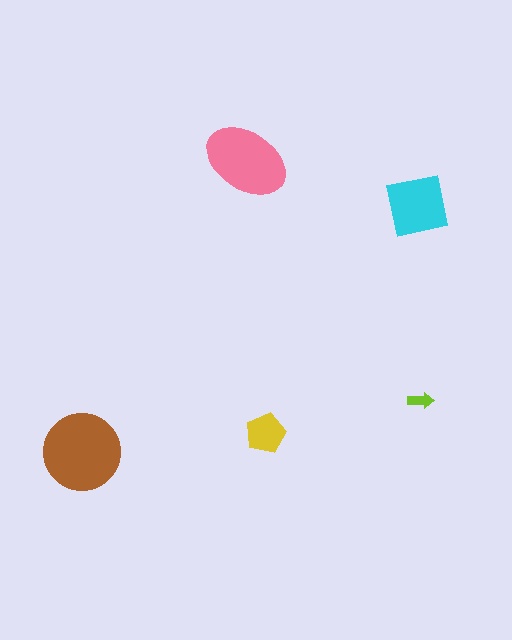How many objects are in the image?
There are 5 objects in the image.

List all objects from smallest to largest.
The lime arrow, the yellow pentagon, the cyan square, the pink ellipse, the brown circle.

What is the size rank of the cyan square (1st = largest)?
3rd.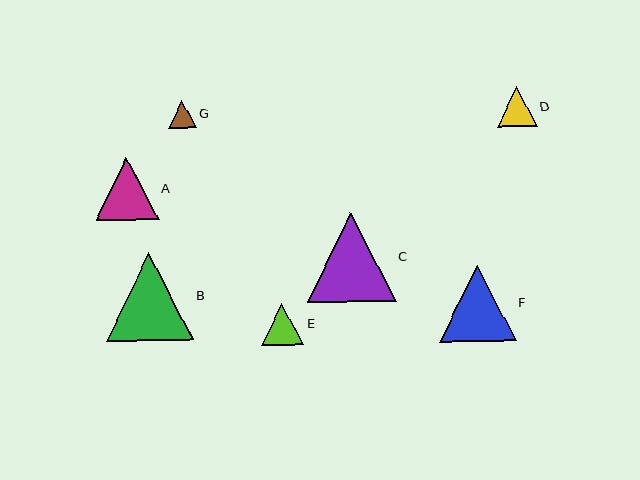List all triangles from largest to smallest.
From largest to smallest: C, B, F, A, E, D, G.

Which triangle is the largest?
Triangle C is the largest with a size of approximately 89 pixels.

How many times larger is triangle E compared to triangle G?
Triangle E is approximately 1.5 times the size of triangle G.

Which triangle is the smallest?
Triangle G is the smallest with a size of approximately 28 pixels.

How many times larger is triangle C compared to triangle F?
Triangle C is approximately 1.2 times the size of triangle F.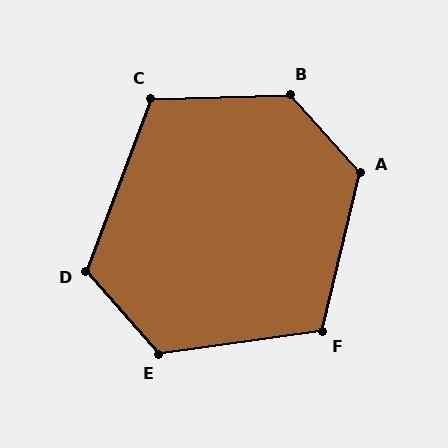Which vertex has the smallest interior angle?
F, at approximately 111 degrees.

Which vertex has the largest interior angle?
B, at approximately 130 degrees.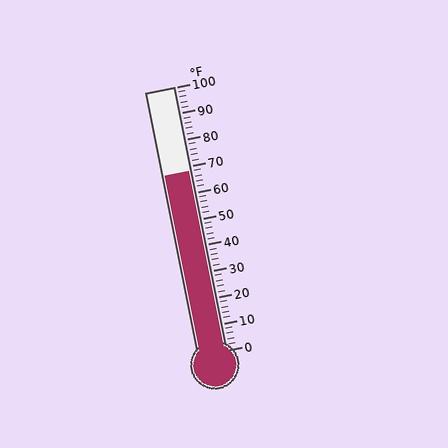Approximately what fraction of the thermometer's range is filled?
The thermometer is filled to approximately 70% of its range.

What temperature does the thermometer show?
The thermometer shows approximately 68°F.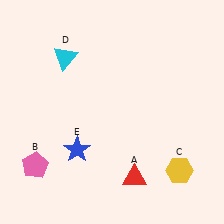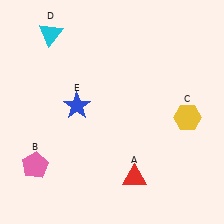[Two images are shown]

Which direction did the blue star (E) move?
The blue star (E) moved up.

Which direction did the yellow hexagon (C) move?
The yellow hexagon (C) moved up.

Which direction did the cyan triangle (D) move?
The cyan triangle (D) moved up.